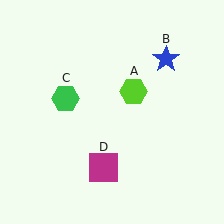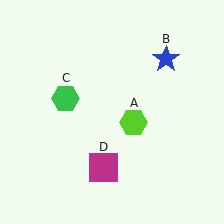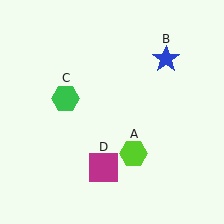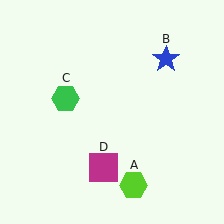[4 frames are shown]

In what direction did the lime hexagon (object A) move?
The lime hexagon (object A) moved down.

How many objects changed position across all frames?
1 object changed position: lime hexagon (object A).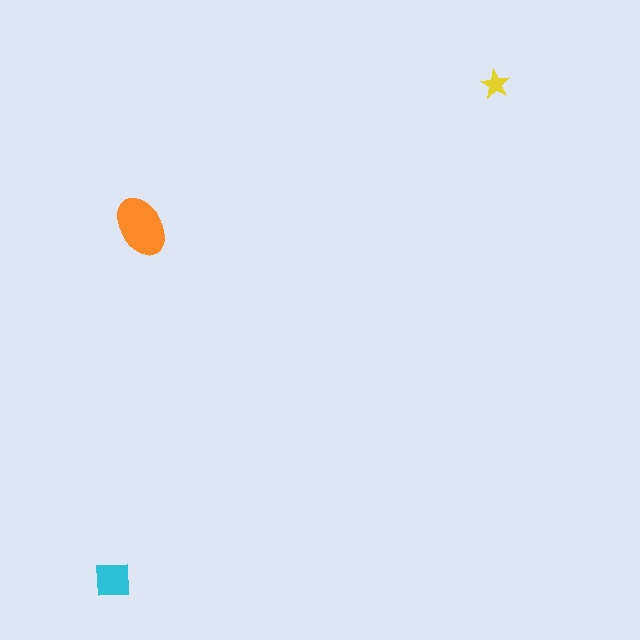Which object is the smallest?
The yellow star.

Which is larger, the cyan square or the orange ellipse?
The orange ellipse.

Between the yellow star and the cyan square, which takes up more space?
The cyan square.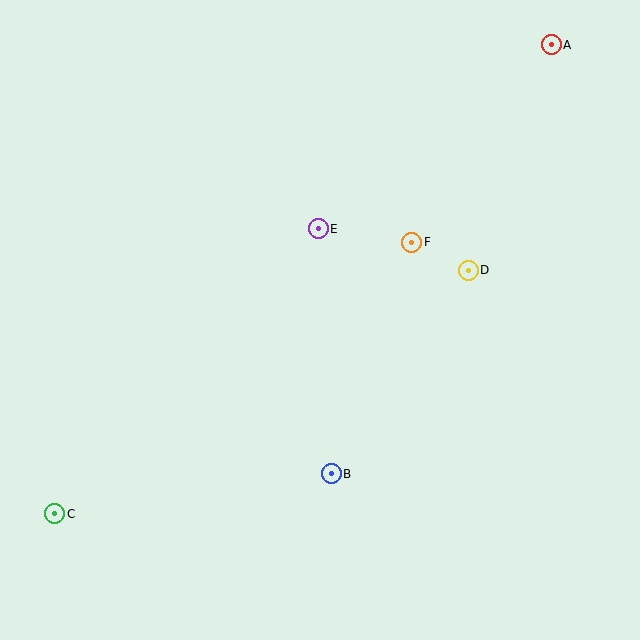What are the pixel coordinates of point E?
Point E is at (318, 229).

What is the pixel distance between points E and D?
The distance between E and D is 156 pixels.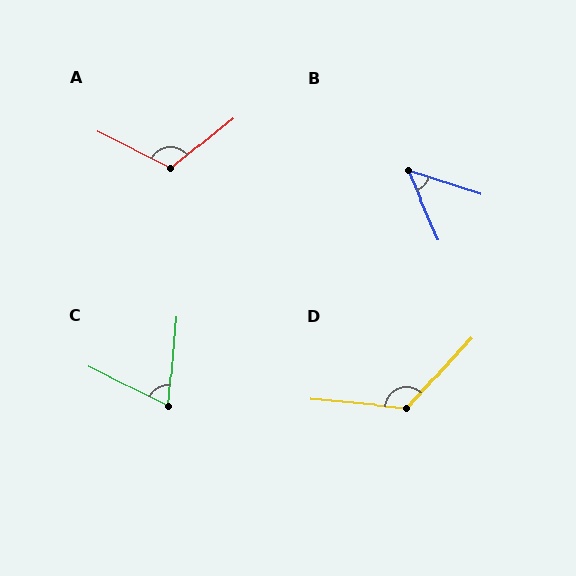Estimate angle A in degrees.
Approximately 115 degrees.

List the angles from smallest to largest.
B (49°), C (68°), A (115°), D (128°).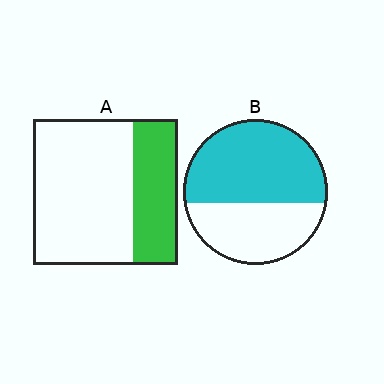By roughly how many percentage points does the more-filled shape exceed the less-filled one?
By roughly 30 percentage points (B over A).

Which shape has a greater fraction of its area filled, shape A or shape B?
Shape B.